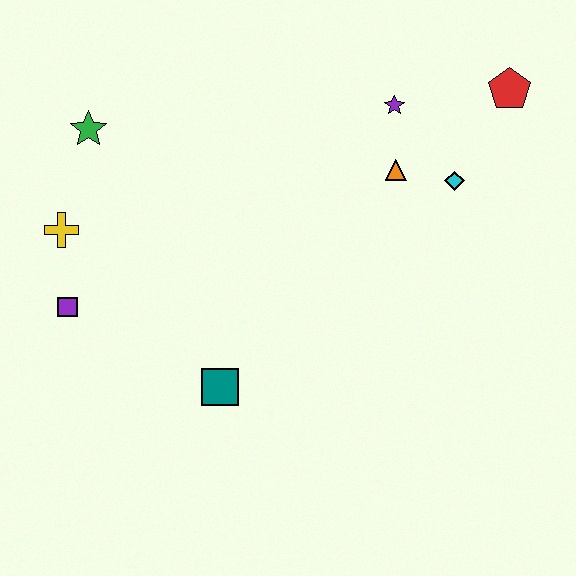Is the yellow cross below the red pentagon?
Yes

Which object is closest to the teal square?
The purple square is closest to the teal square.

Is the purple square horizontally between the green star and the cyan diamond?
No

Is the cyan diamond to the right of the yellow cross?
Yes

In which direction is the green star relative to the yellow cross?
The green star is above the yellow cross.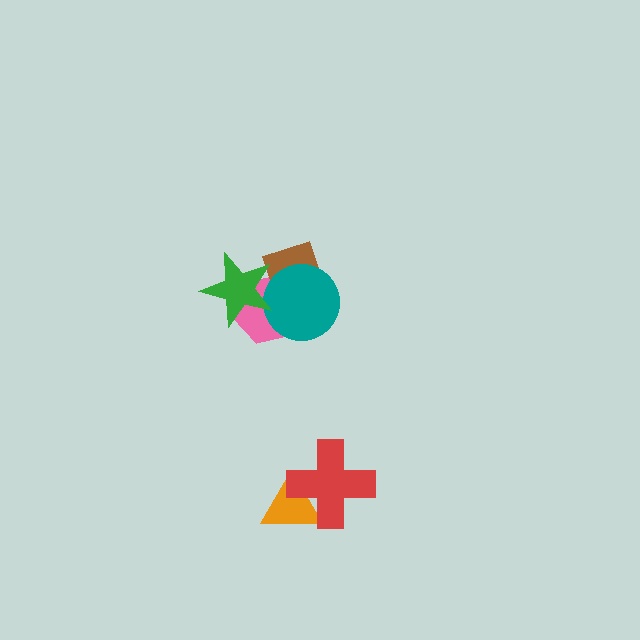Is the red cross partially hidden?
No, no other shape covers it.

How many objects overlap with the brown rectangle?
3 objects overlap with the brown rectangle.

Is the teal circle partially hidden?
Yes, it is partially covered by another shape.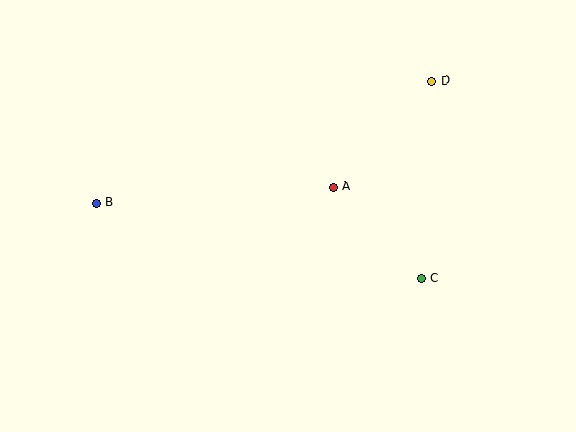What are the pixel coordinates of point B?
Point B is at (96, 203).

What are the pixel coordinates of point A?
Point A is at (333, 187).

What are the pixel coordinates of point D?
Point D is at (432, 82).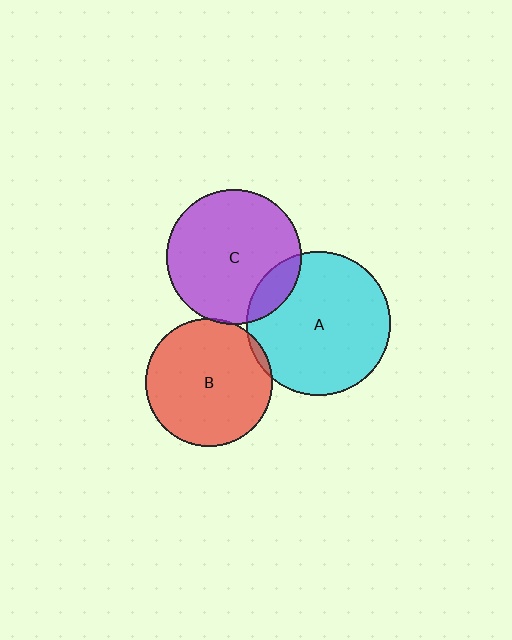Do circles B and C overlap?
Yes.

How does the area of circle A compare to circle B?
Approximately 1.3 times.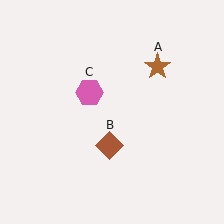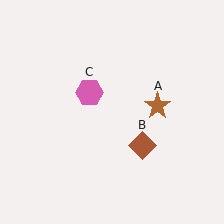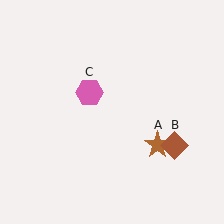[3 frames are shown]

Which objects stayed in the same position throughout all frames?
Pink hexagon (object C) remained stationary.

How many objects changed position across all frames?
2 objects changed position: brown star (object A), brown diamond (object B).